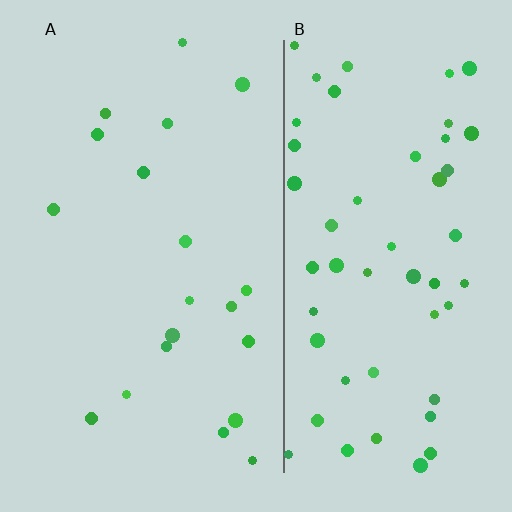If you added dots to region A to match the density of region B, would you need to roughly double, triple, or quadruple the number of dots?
Approximately triple.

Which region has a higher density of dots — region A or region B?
B (the right).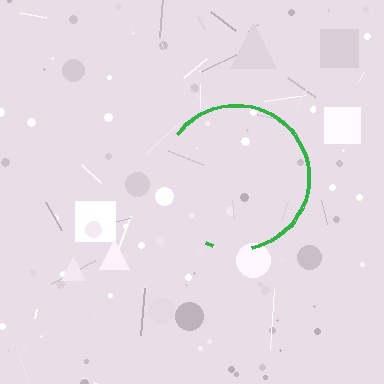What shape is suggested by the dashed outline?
The dashed outline suggests a circle.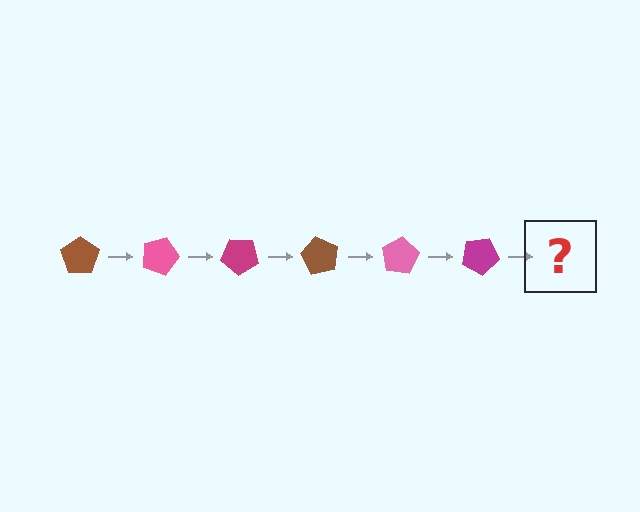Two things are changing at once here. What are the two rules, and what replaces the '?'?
The two rules are that it rotates 20 degrees each step and the color cycles through brown, pink, and magenta. The '?' should be a brown pentagon, rotated 120 degrees from the start.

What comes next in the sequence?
The next element should be a brown pentagon, rotated 120 degrees from the start.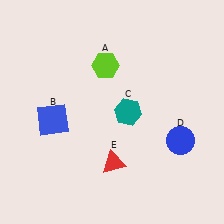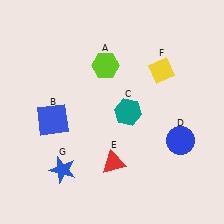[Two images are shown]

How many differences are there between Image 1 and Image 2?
There are 2 differences between the two images.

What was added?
A yellow diamond (F), a blue star (G) were added in Image 2.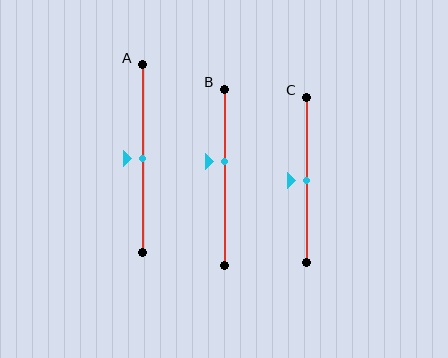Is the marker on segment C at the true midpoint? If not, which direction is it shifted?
Yes, the marker on segment C is at the true midpoint.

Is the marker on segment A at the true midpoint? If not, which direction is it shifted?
Yes, the marker on segment A is at the true midpoint.